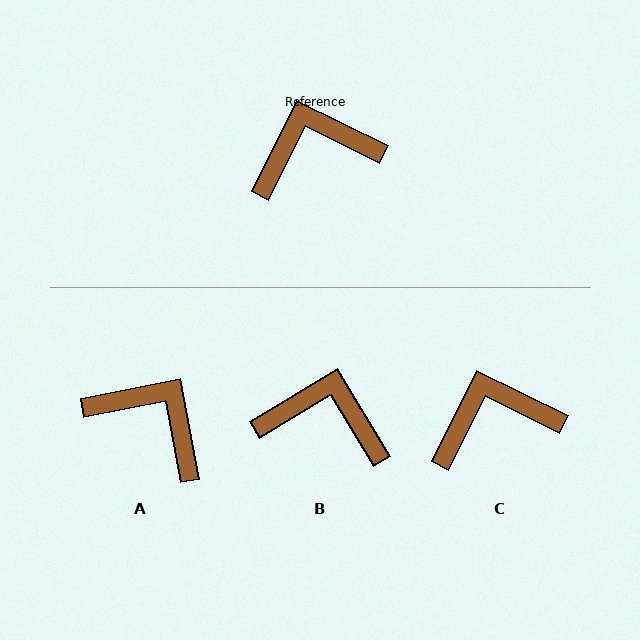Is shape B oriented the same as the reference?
No, it is off by about 32 degrees.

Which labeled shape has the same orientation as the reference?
C.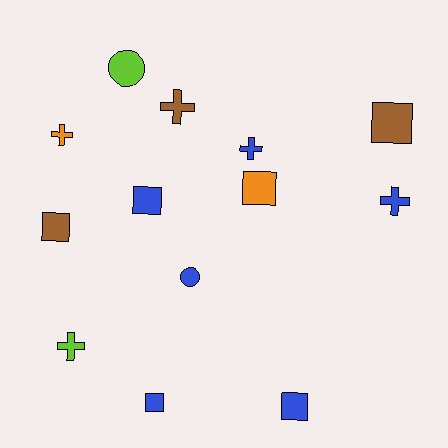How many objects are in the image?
There are 13 objects.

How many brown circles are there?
There are no brown circles.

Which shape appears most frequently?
Square, with 6 objects.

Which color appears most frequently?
Blue, with 6 objects.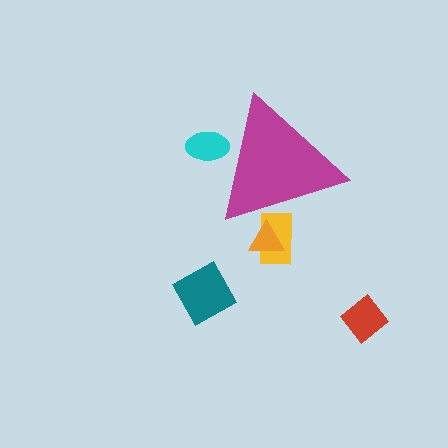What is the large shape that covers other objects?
A magenta triangle.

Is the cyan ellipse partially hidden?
Yes, the cyan ellipse is partially hidden behind the magenta triangle.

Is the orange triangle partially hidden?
Yes, the orange triangle is partially hidden behind the magenta triangle.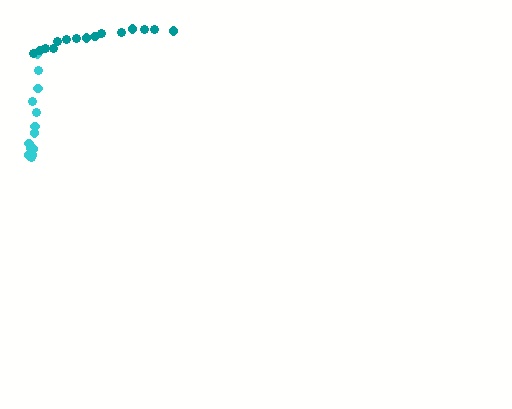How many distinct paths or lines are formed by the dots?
There are 2 distinct paths.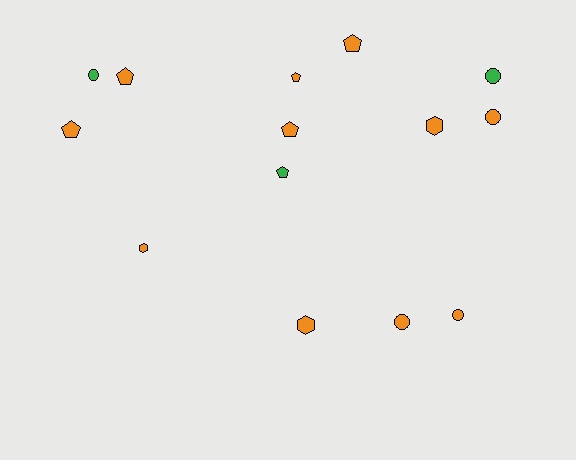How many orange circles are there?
There are 3 orange circles.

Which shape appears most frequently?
Pentagon, with 6 objects.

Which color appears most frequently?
Orange, with 11 objects.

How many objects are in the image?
There are 14 objects.